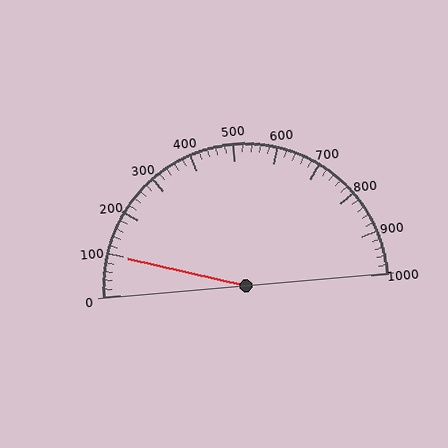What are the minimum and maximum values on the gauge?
The gauge ranges from 0 to 1000.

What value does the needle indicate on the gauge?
The needle indicates approximately 100.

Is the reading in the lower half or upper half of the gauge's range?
The reading is in the lower half of the range (0 to 1000).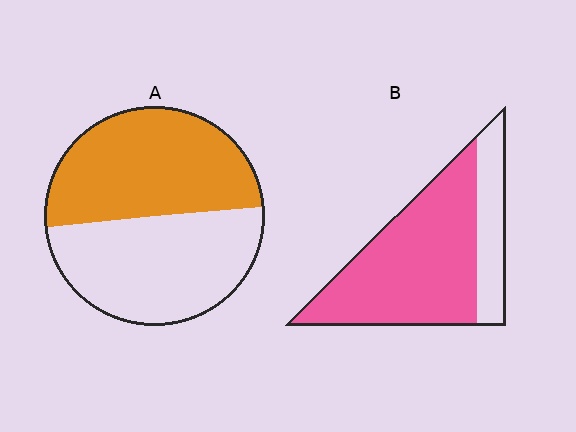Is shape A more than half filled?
Roughly half.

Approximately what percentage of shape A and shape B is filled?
A is approximately 50% and B is approximately 75%.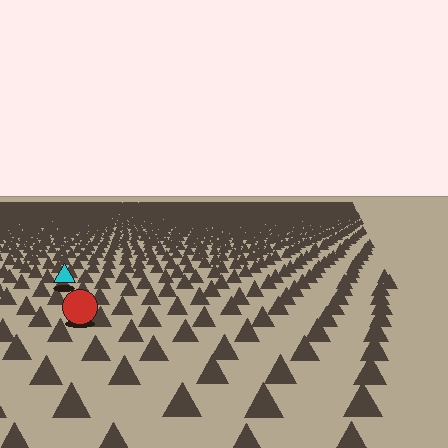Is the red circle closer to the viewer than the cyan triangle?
Yes. The red circle is closer — you can tell from the texture gradient: the ground texture is coarser near it.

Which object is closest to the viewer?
The red circle is closest. The texture marks near it are larger and more spread out.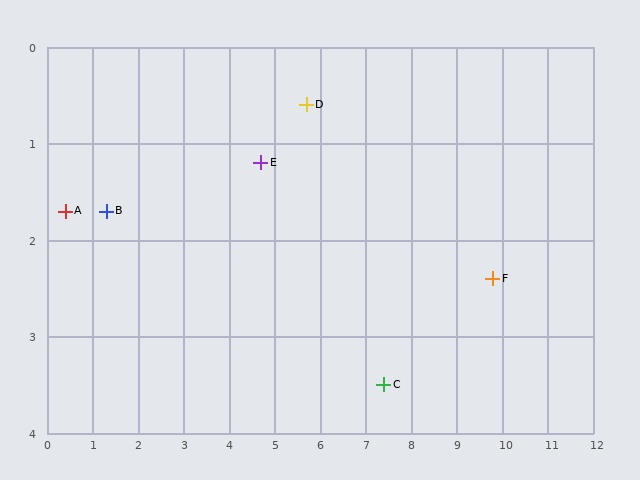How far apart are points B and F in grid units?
Points B and F are about 8.5 grid units apart.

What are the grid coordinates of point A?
Point A is at approximately (0.4, 1.7).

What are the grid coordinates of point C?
Point C is at approximately (7.4, 3.5).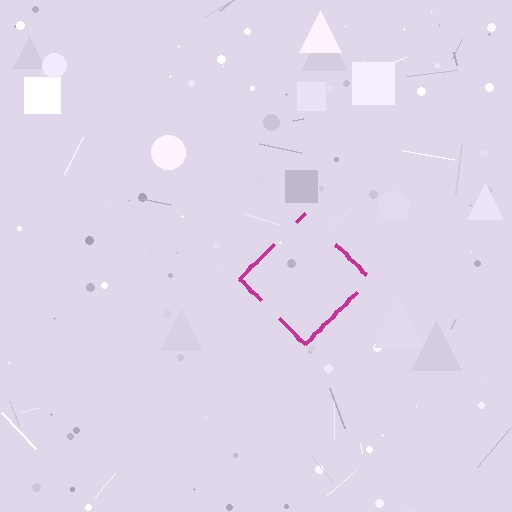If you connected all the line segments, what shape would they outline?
They would outline a diamond.